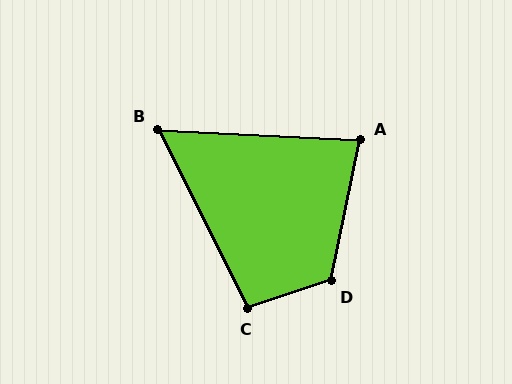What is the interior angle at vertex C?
Approximately 98 degrees (obtuse).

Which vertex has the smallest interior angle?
B, at approximately 60 degrees.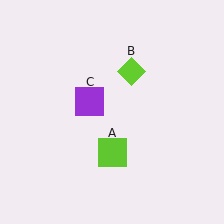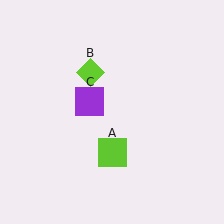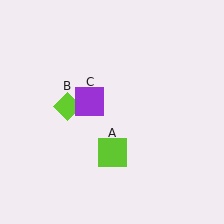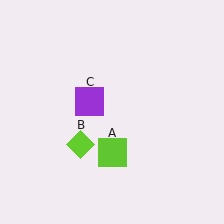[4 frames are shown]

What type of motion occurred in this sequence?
The lime diamond (object B) rotated counterclockwise around the center of the scene.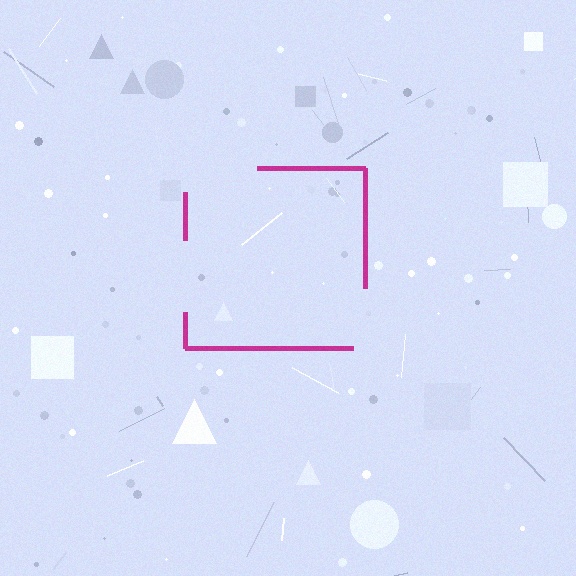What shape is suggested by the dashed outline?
The dashed outline suggests a square.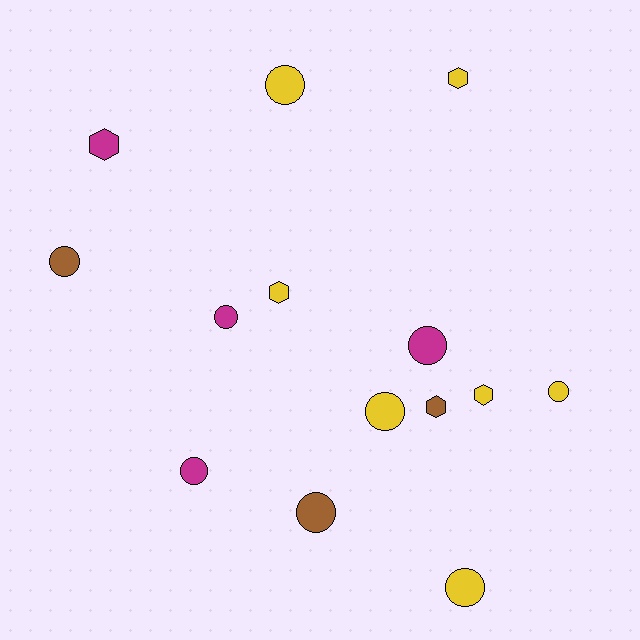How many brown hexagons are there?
There is 1 brown hexagon.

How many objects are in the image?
There are 14 objects.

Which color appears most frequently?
Yellow, with 7 objects.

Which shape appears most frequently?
Circle, with 9 objects.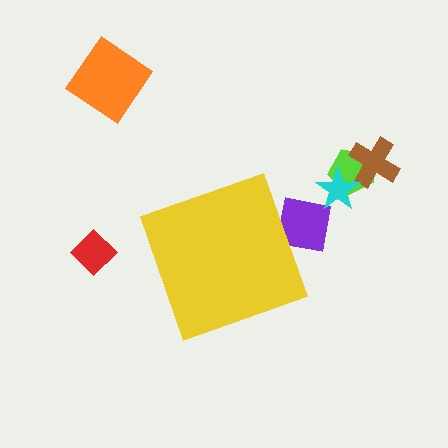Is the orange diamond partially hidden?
No, the orange diamond is fully visible.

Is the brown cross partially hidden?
No, the brown cross is fully visible.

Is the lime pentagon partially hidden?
No, the lime pentagon is fully visible.